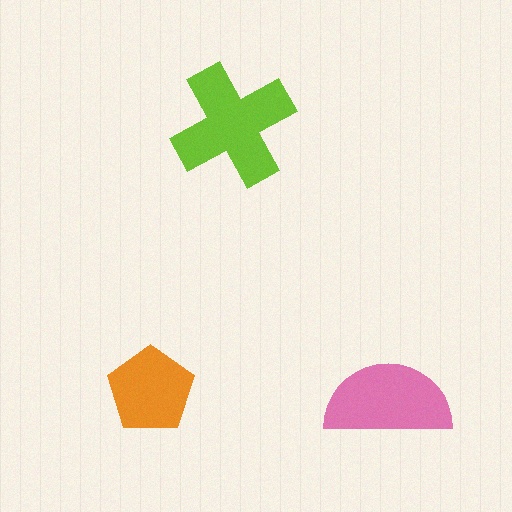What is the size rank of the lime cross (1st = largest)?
1st.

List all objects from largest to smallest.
The lime cross, the pink semicircle, the orange pentagon.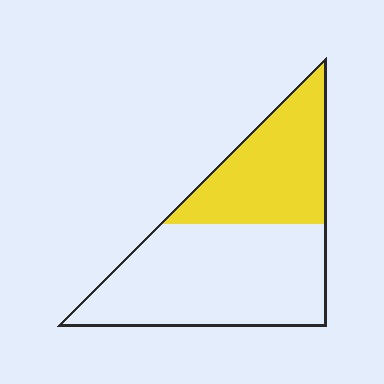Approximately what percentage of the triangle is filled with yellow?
Approximately 40%.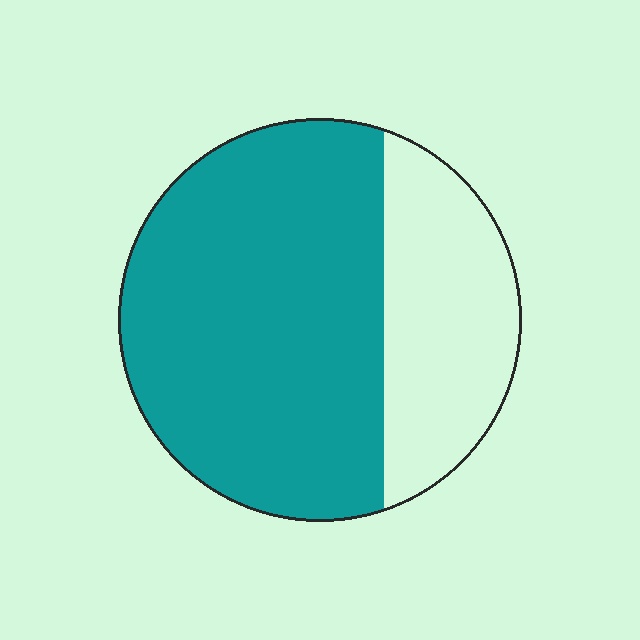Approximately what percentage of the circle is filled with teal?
Approximately 70%.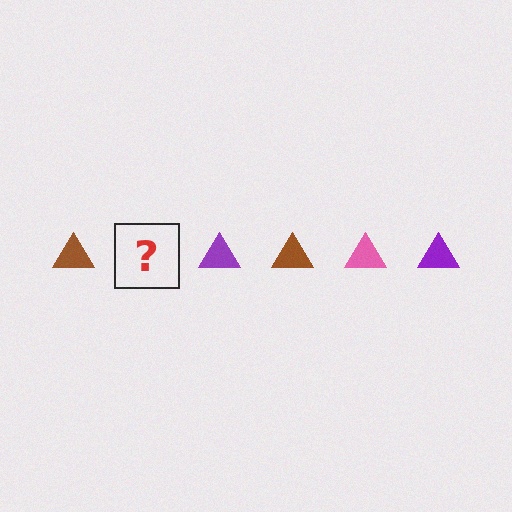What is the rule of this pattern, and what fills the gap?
The rule is that the pattern cycles through brown, pink, purple triangles. The gap should be filled with a pink triangle.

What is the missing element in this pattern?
The missing element is a pink triangle.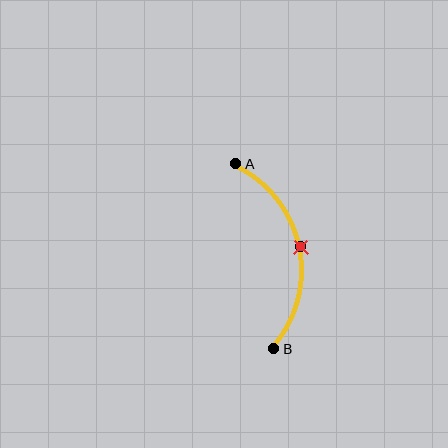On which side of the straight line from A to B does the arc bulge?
The arc bulges to the right of the straight line connecting A and B.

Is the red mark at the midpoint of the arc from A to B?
Yes. The red mark lies on the arc at equal arc-length from both A and B — it is the arc midpoint.